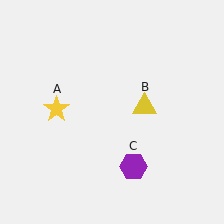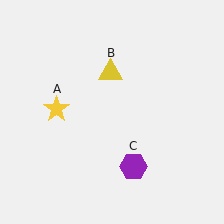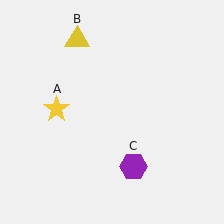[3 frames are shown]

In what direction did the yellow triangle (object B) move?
The yellow triangle (object B) moved up and to the left.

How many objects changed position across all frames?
1 object changed position: yellow triangle (object B).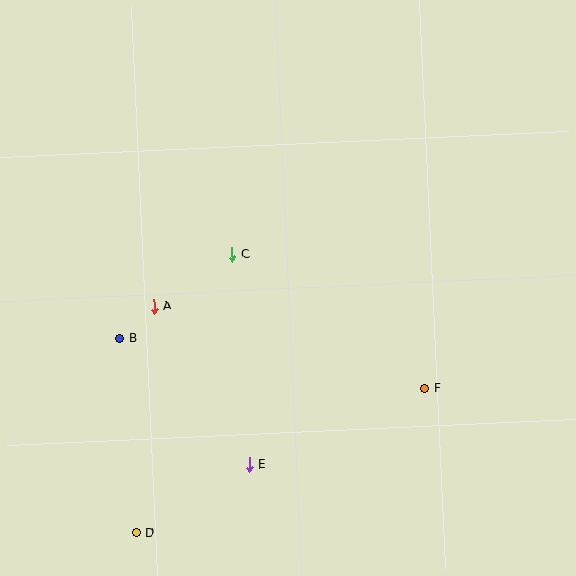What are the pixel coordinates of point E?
Point E is at (249, 465).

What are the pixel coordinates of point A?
Point A is at (154, 307).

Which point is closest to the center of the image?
Point C at (232, 254) is closest to the center.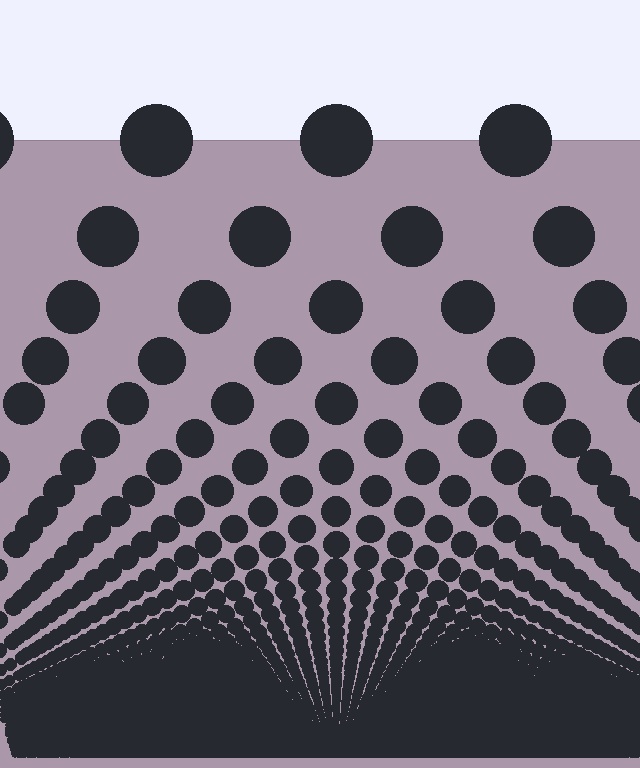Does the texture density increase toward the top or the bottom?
Density increases toward the bottom.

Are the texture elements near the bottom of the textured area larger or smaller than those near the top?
Smaller. The gradient is inverted — elements near the bottom are smaller and denser.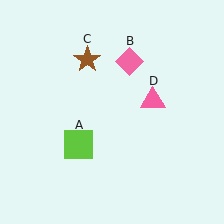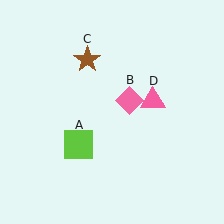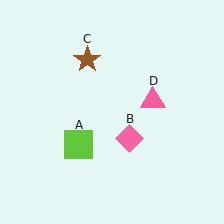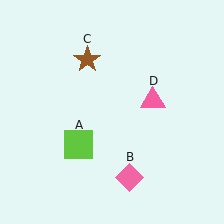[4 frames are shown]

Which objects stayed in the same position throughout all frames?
Lime square (object A) and brown star (object C) and pink triangle (object D) remained stationary.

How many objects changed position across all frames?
1 object changed position: pink diamond (object B).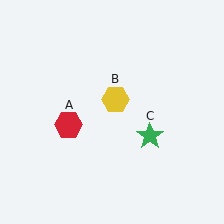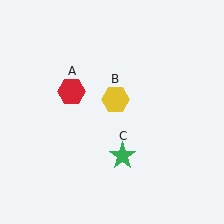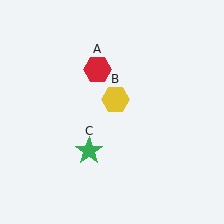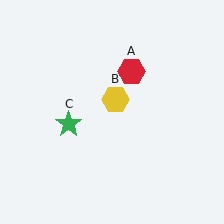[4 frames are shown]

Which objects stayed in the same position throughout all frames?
Yellow hexagon (object B) remained stationary.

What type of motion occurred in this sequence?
The red hexagon (object A), green star (object C) rotated clockwise around the center of the scene.